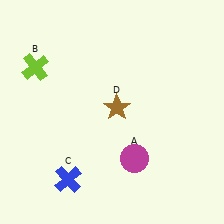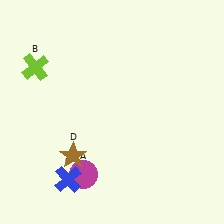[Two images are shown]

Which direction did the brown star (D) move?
The brown star (D) moved down.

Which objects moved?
The objects that moved are: the magenta circle (A), the brown star (D).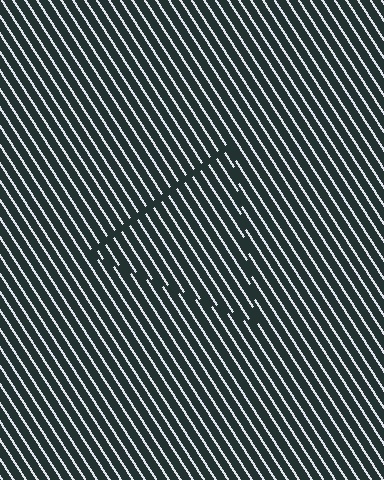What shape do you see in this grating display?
An illusory triangle. The interior of the shape contains the same grating, shifted by half a period — the contour is defined by the phase discontinuity where line-ends from the inner and outer gratings abut.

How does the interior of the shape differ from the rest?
The interior of the shape contains the same grating, shifted by half a period — the contour is defined by the phase discontinuity where line-ends from the inner and outer gratings abut.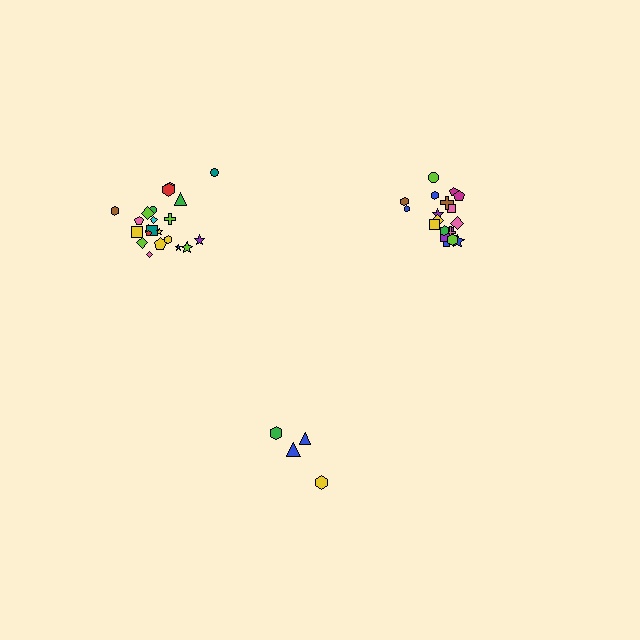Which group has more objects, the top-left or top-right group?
The top-left group.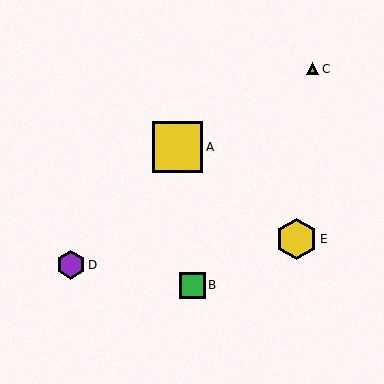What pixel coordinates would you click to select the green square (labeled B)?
Click at (193, 285) to select the green square B.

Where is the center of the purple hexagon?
The center of the purple hexagon is at (71, 265).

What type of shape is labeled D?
Shape D is a purple hexagon.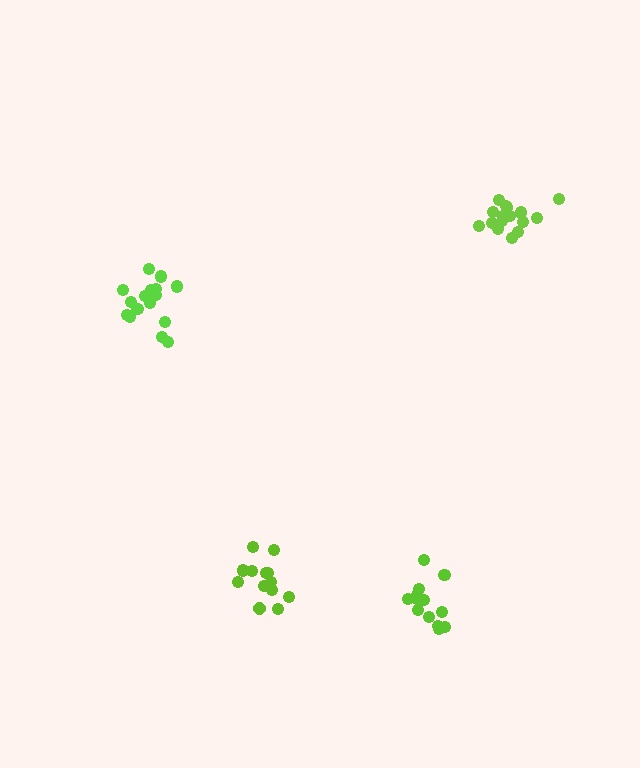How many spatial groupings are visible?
There are 4 spatial groupings.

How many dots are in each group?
Group 1: 17 dots, Group 2: 17 dots, Group 3: 13 dots, Group 4: 13 dots (60 total).